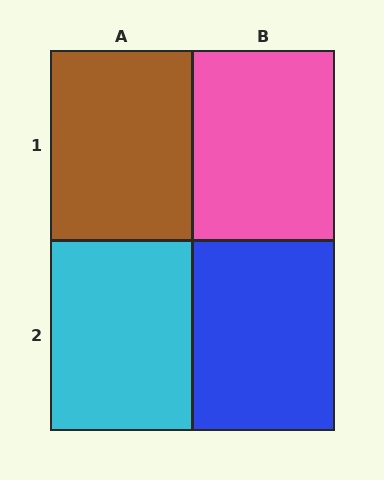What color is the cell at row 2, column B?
Blue.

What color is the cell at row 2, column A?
Cyan.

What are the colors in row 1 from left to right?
Brown, pink.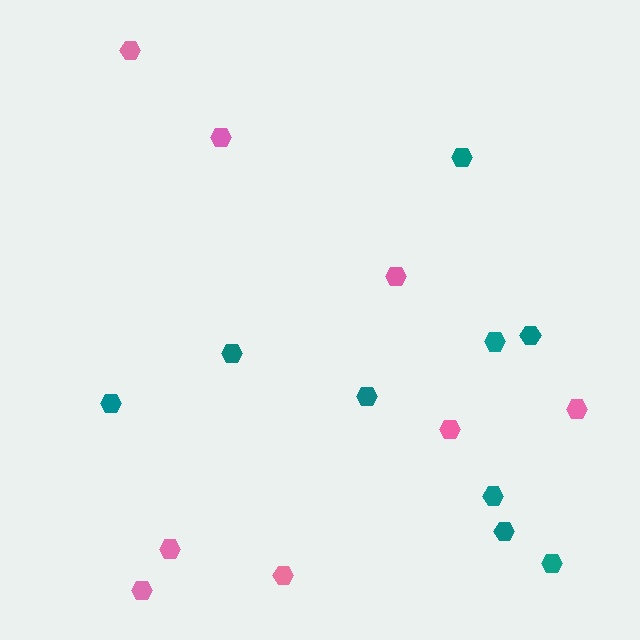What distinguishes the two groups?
There are 2 groups: one group of pink hexagons (8) and one group of teal hexagons (9).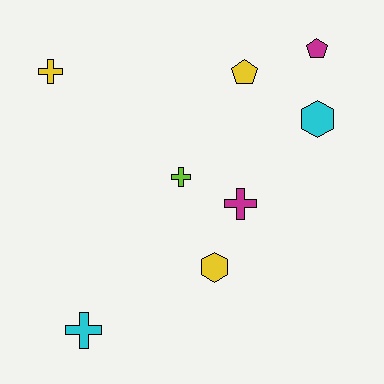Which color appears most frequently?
Yellow, with 3 objects.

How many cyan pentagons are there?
There are no cyan pentagons.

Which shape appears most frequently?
Cross, with 4 objects.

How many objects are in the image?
There are 8 objects.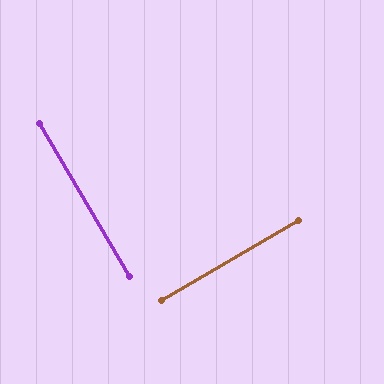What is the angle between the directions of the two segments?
Approximately 90 degrees.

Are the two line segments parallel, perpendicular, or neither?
Perpendicular — they meet at approximately 90°.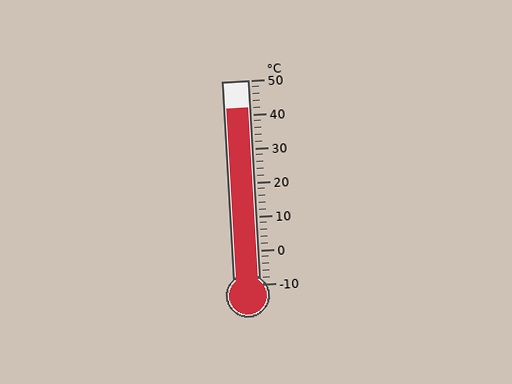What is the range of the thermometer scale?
The thermometer scale ranges from -10°C to 50°C.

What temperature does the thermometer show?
The thermometer shows approximately 42°C.